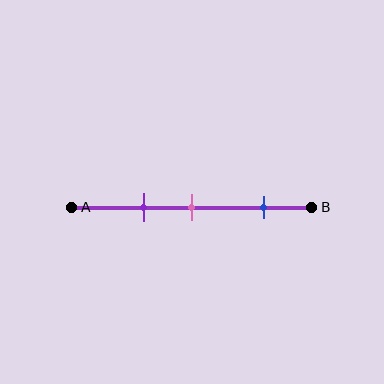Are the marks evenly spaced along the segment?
No, the marks are not evenly spaced.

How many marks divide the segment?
There are 3 marks dividing the segment.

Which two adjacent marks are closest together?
The purple and pink marks are the closest adjacent pair.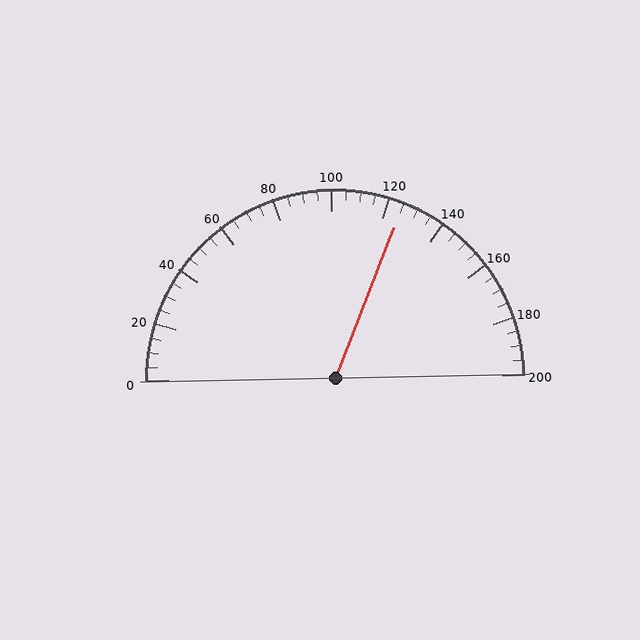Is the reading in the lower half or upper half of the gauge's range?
The reading is in the upper half of the range (0 to 200).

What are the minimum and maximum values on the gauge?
The gauge ranges from 0 to 200.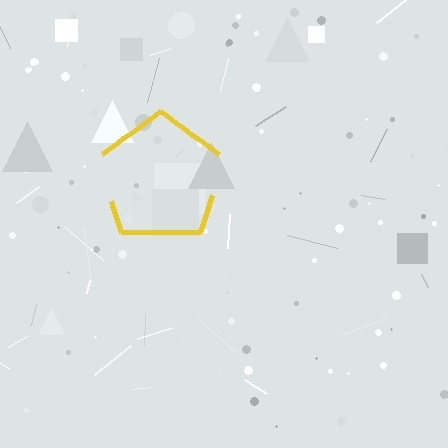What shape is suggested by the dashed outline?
The dashed outline suggests a pentagon.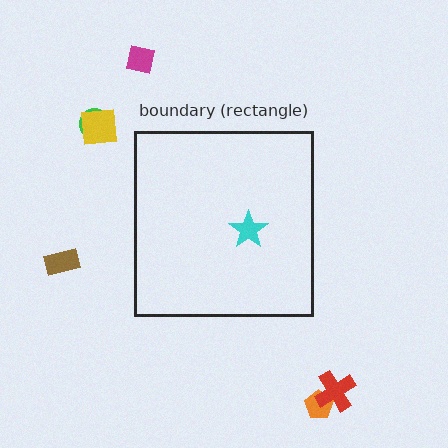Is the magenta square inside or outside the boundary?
Outside.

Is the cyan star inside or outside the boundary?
Inside.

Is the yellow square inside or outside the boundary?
Outside.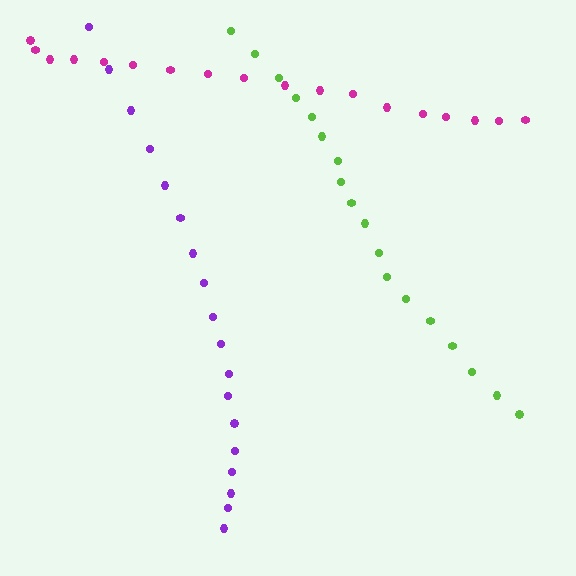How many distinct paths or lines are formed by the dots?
There are 3 distinct paths.